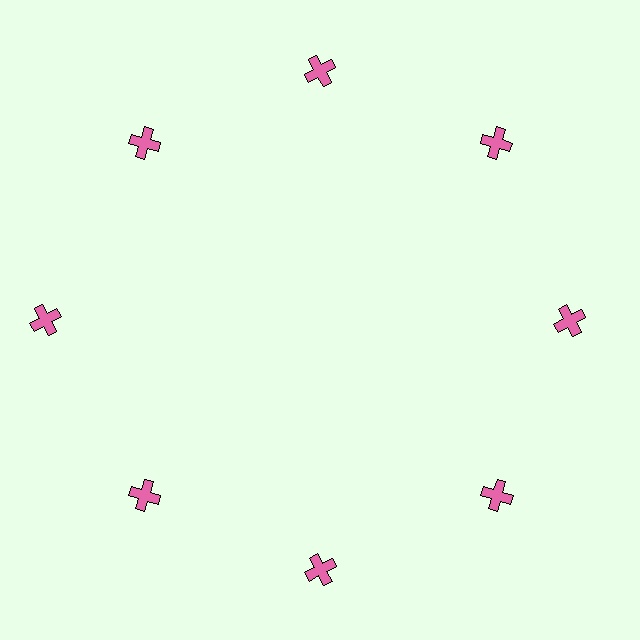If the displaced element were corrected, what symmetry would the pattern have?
It would have 8-fold rotational symmetry — the pattern would map onto itself every 45 degrees.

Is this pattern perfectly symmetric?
No. The 8 pink crosses are arranged in a ring, but one element near the 9 o'clock position is pushed outward from the center, breaking the 8-fold rotational symmetry.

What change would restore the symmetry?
The symmetry would be restored by moving it inward, back onto the ring so that all 8 crosses sit at equal angles and equal distance from the center.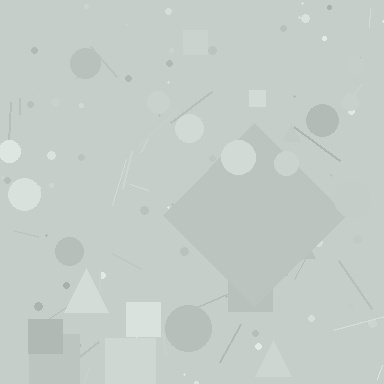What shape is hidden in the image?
A diamond is hidden in the image.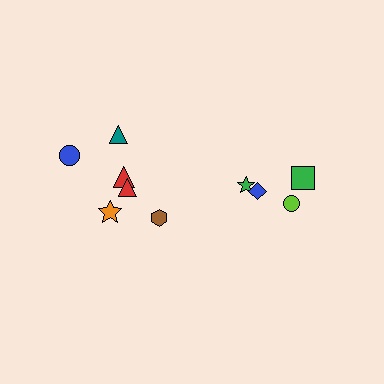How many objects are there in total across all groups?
There are 10 objects.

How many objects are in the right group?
There are 4 objects.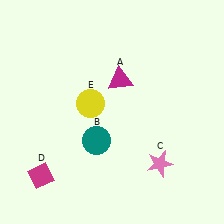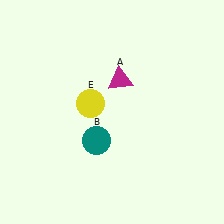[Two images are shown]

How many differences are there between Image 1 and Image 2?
There are 2 differences between the two images.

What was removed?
The pink star (C), the magenta diamond (D) were removed in Image 2.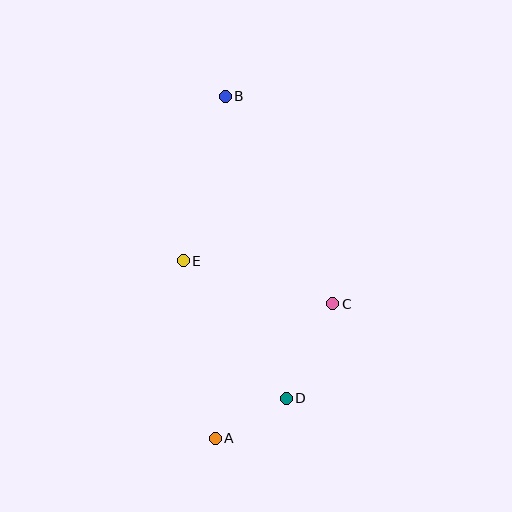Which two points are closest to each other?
Points A and D are closest to each other.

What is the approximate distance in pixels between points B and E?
The distance between B and E is approximately 170 pixels.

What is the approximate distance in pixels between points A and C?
The distance between A and C is approximately 179 pixels.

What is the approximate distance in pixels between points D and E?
The distance between D and E is approximately 172 pixels.